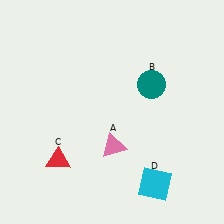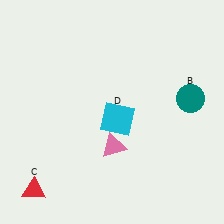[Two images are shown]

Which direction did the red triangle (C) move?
The red triangle (C) moved down.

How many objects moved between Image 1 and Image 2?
3 objects moved between the two images.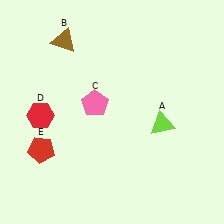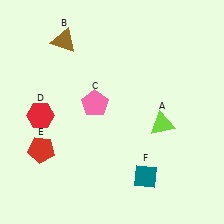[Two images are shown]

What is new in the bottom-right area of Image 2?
A teal diamond (F) was added in the bottom-right area of Image 2.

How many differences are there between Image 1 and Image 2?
There is 1 difference between the two images.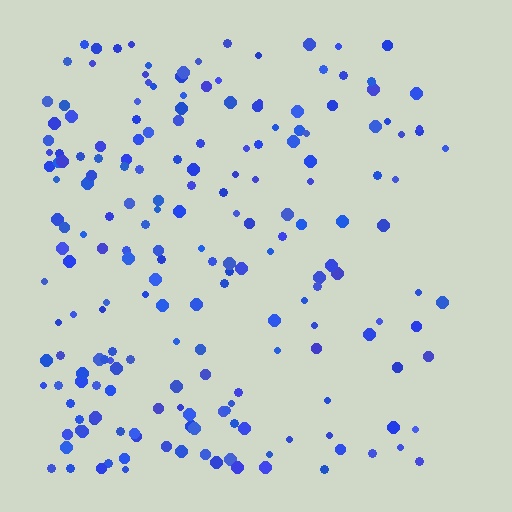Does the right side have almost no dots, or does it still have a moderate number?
Still a moderate number, just noticeably fewer than the left.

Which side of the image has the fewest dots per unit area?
The right.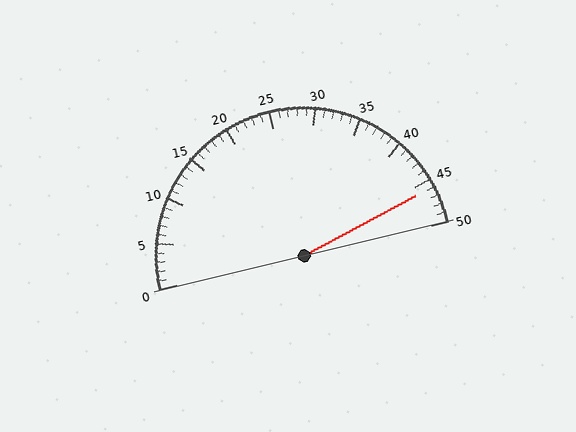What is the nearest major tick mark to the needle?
The nearest major tick mark is 45.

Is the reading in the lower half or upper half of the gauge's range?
The reading is in the upper half of the range (0 to 50).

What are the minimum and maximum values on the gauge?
The gauge ranges from 0 to 50.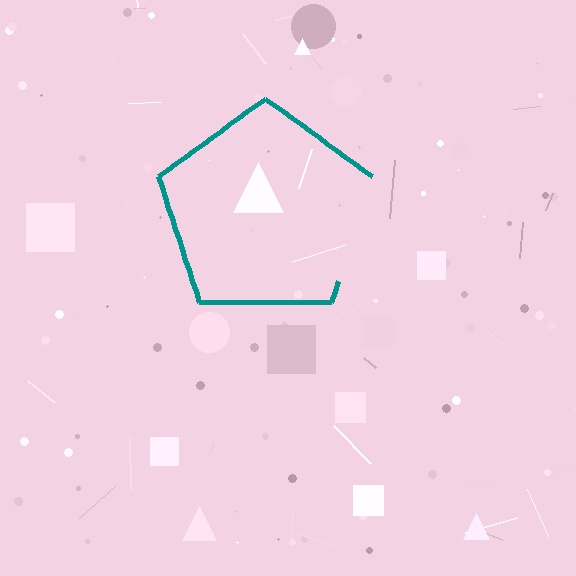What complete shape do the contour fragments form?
The contour fragments form a pentagon.